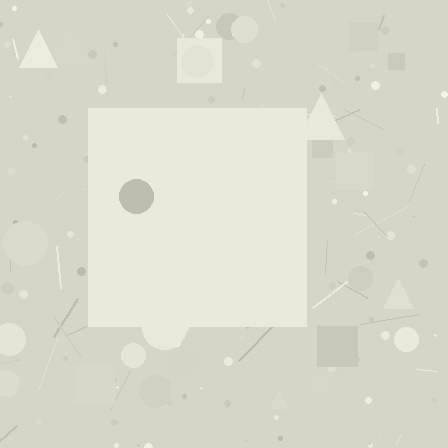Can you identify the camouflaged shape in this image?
The camouflaged shape is a square.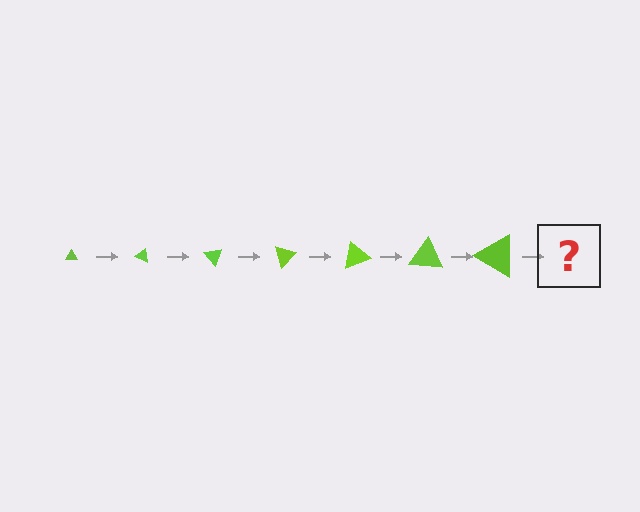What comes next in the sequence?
The next element should be a triangle, larger than the previous one and rotated 175 degrees from the start.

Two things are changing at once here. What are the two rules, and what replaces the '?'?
The two rules are that the triangle grows larger each step and it rotates 25 degrees each step. The '?' should be a triangle, larger than the previous one and rotated 175 degrees from the start.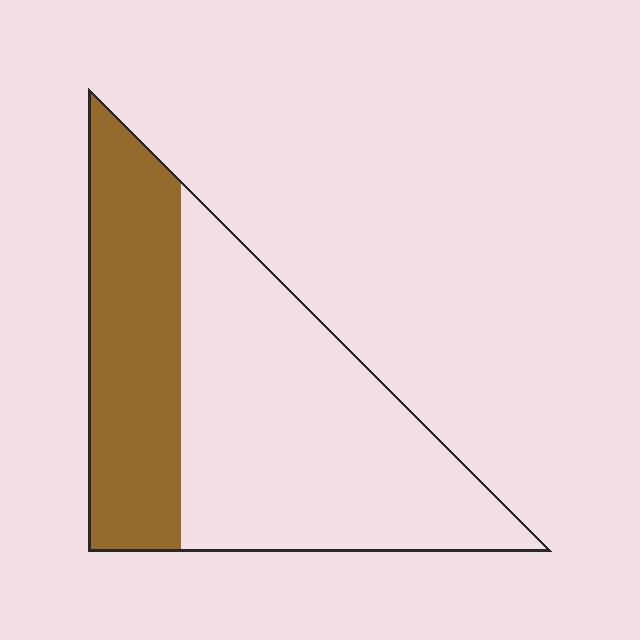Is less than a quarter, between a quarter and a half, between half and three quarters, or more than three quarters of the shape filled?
Between a quarter and a half.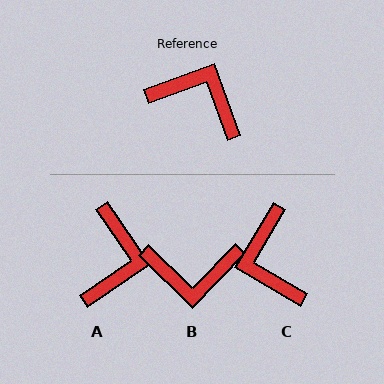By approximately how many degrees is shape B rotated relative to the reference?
Approximately 154 degrees clockwise.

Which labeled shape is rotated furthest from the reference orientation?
B, about 154 degrees away.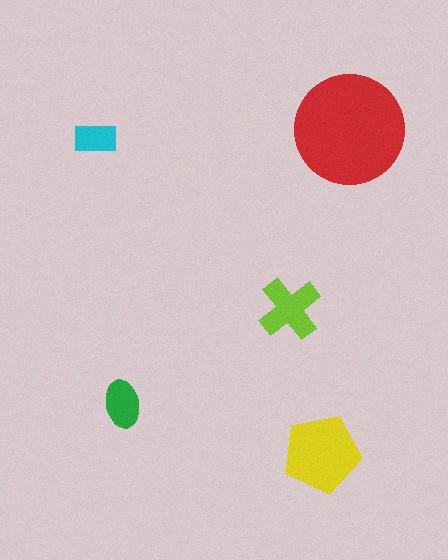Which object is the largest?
The red circle.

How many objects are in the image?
There are 5 objects in the image.